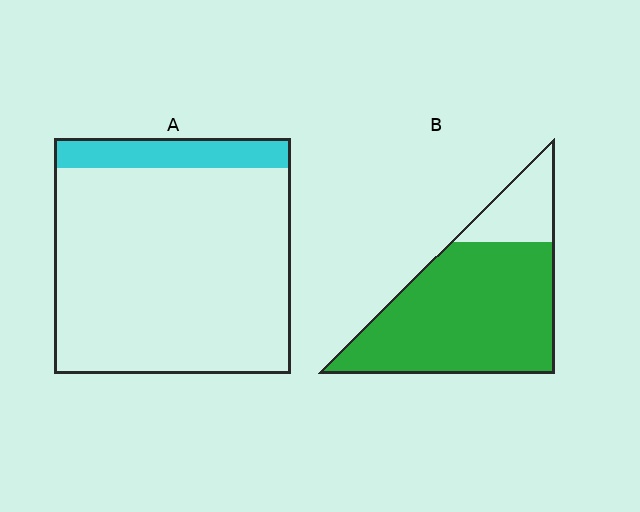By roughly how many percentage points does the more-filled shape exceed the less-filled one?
By roughly 70 percentage points (B over A).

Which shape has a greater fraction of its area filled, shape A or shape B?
Shape B.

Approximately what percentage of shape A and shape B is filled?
A is approximately 15% and B is approximately 80%.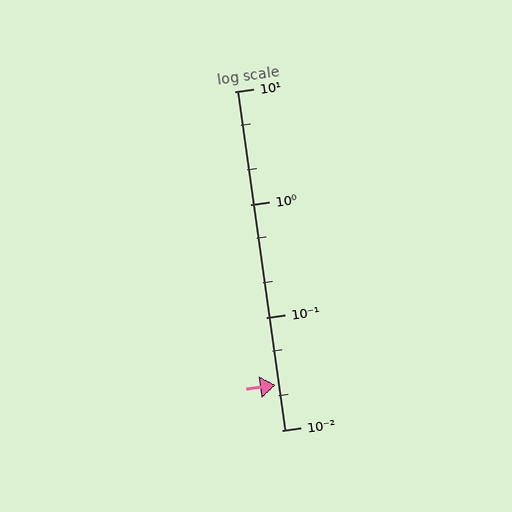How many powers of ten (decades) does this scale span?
The scale spans 3 decades, from 0.01 to 10.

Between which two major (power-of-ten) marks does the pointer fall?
The pointer is between 0.01 and 0.1.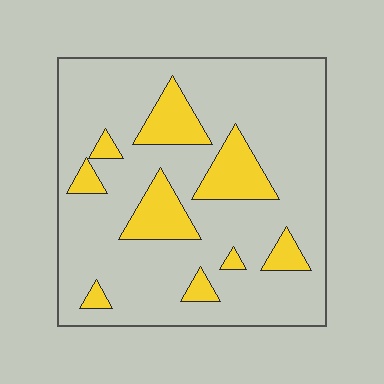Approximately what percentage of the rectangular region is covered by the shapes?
Approximately 20%.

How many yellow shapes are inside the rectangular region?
9.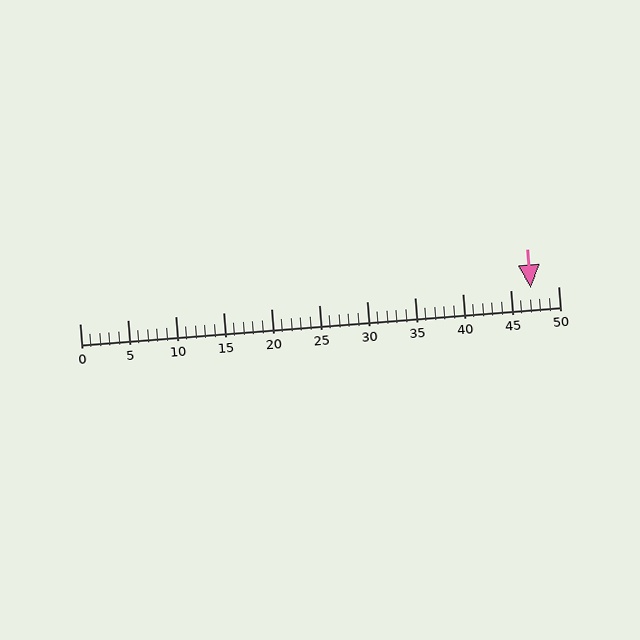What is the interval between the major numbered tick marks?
The major tick marks are spaced 5 units apart.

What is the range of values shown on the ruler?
The ruler shows values from 0 to 50.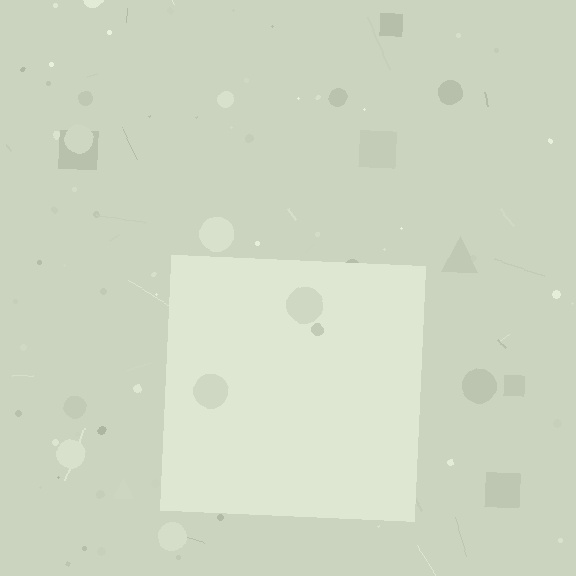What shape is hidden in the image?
A square is hidden in the image.